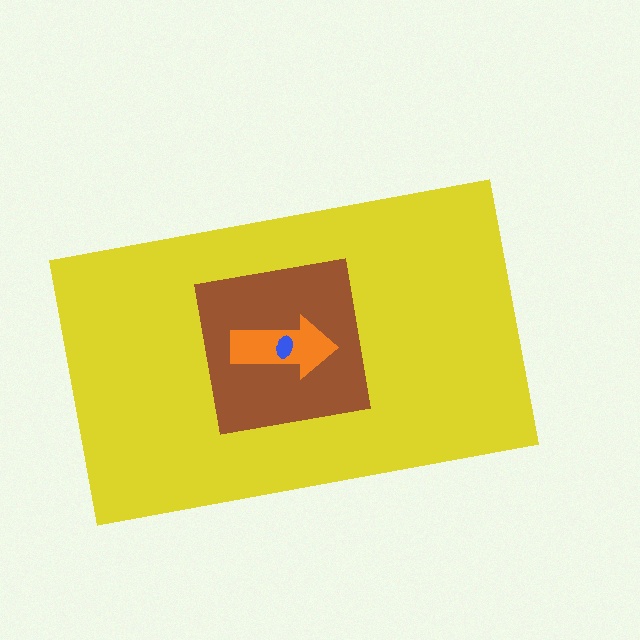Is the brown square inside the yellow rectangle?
Yes.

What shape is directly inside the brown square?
The orange arrow.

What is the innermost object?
The blue ellipse.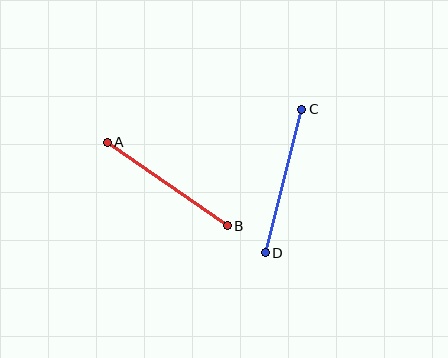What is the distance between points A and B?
The distance is approximately 146 pixels.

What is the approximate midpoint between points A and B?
The midpoint is at approximately (167, 184) pixels.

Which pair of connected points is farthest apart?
Points C and D are farthest apart.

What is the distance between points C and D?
The distance is approximately 148 pixels.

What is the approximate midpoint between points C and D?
The midpoint is at approximately (284, 181) pixels.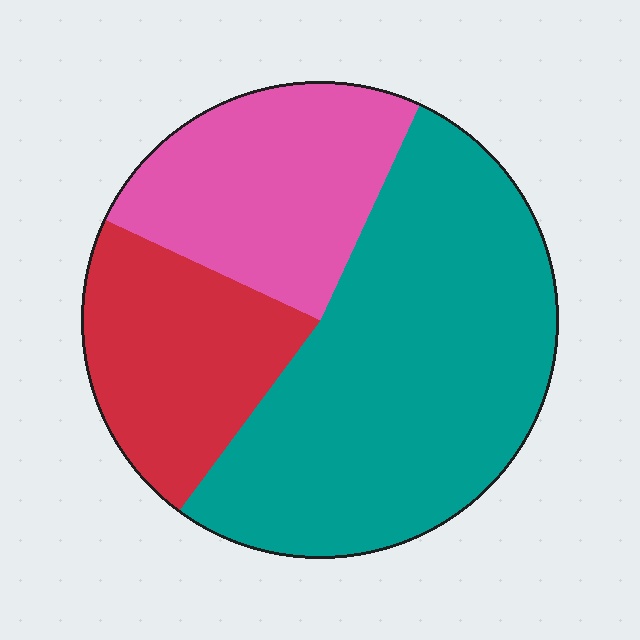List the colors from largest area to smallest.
From largest to smallest: teal, pink, red.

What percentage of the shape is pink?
Pink covers about 25% of the shape.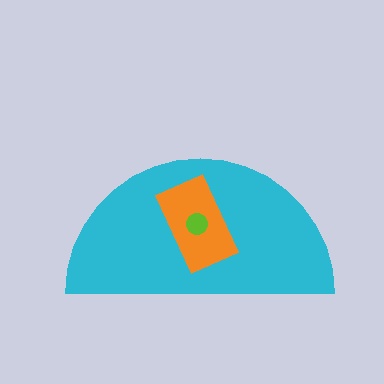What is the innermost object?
The lime circle.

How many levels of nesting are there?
3.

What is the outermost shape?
The cyan semicircle.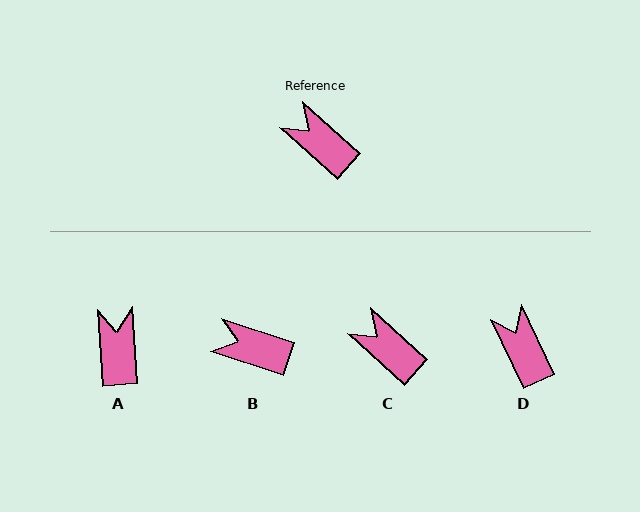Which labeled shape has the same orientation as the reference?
C.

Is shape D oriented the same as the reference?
No, it is off by about 23 degrees.